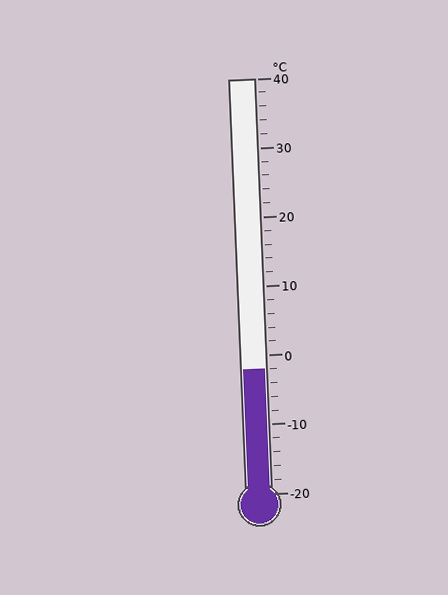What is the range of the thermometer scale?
The thermometer scale ranges from -20°C to 40°C.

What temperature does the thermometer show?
The thermometer shows approximately -2°C.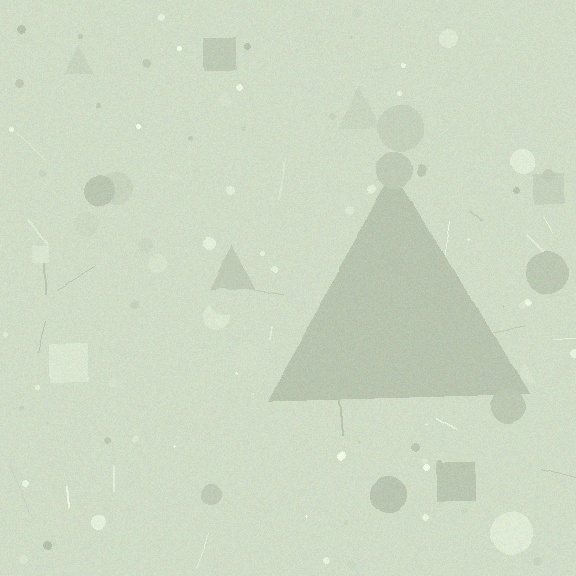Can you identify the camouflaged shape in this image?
The camouflaged shape is a triangle.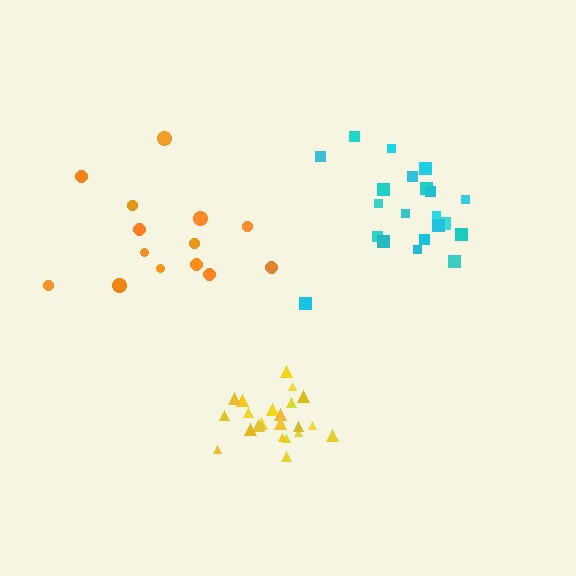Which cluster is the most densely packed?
Yellow.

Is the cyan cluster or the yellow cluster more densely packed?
Yellow.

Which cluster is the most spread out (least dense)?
Orange.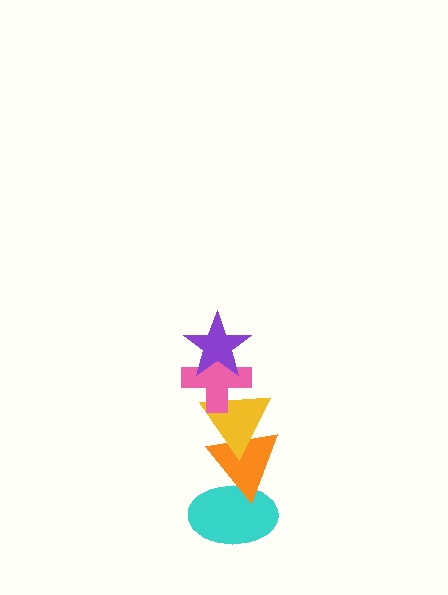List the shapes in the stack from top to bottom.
From top to bottom: the purple star, the pink cross, the yellow triangle, the orange triangle, the cyan ellipse.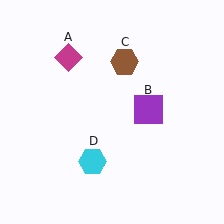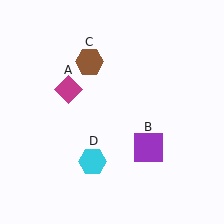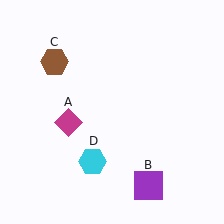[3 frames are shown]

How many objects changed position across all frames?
3 objects changed position: magenta diamond (object A), purple square (object B), brown hexagon (object C).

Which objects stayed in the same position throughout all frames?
Cyan hexagon (object D) remained stationary.